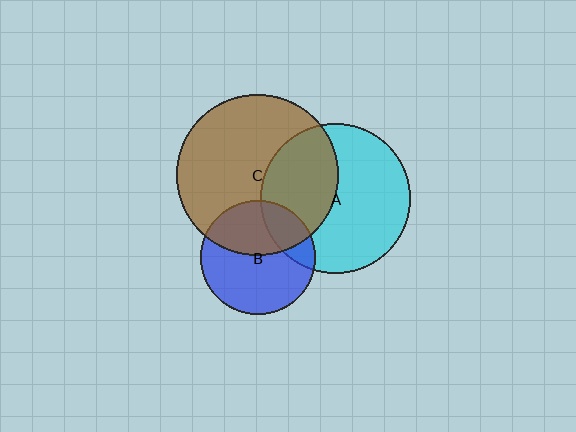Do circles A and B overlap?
Yes.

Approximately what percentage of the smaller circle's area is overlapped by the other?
Approximately 20%.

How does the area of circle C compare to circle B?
Approximately 2.0 times.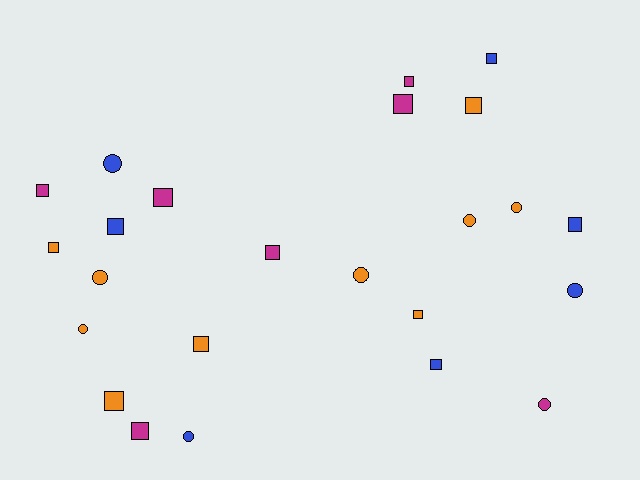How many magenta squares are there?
There are 6 magenta squares.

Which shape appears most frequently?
Square, with 15 objects.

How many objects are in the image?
There are 24 objects.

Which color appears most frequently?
Orange, with 10 objects.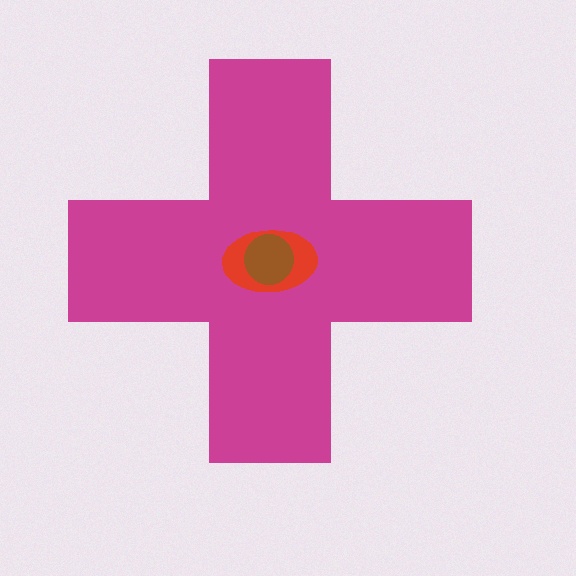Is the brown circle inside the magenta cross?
Yes.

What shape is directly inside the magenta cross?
The red ellipse.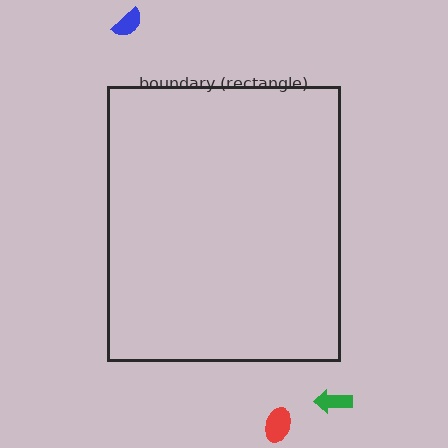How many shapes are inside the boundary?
0 inside, 3 outside.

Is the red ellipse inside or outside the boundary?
Outside.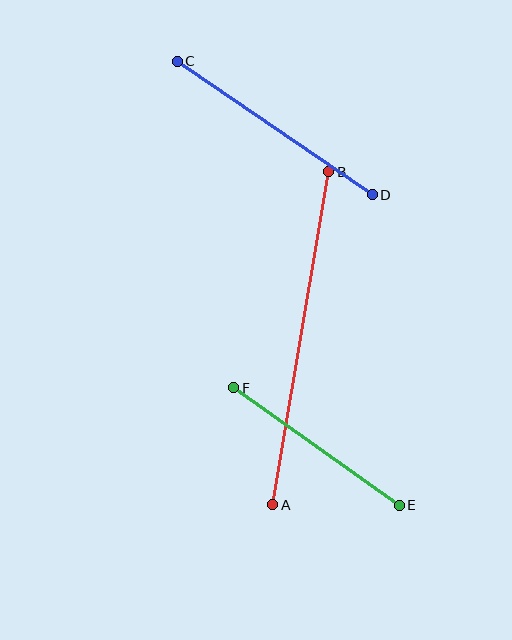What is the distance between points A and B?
The distance is approximately 338 pixels.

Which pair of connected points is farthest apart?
Points A and B are farthest apart.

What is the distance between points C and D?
The distance is approximately 236 pixels.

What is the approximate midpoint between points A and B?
The midpoint is at approximately (301, 338) pixels.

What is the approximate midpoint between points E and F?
The midpoint is at approximately (317, 446) pixels.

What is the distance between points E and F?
The distance is approximately 203 pixels.